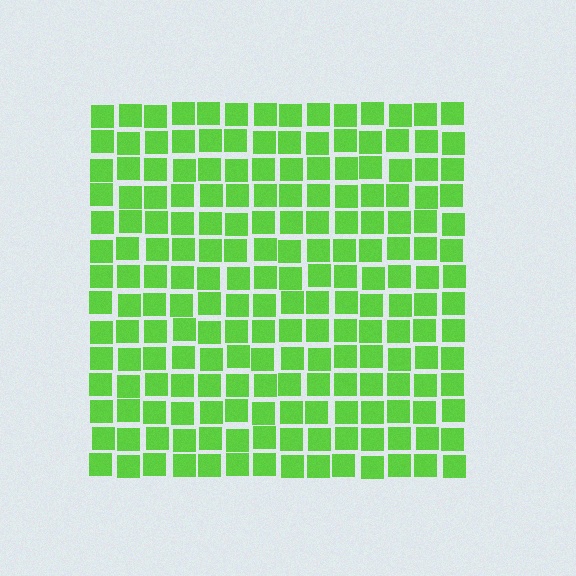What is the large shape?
The large shape is a square.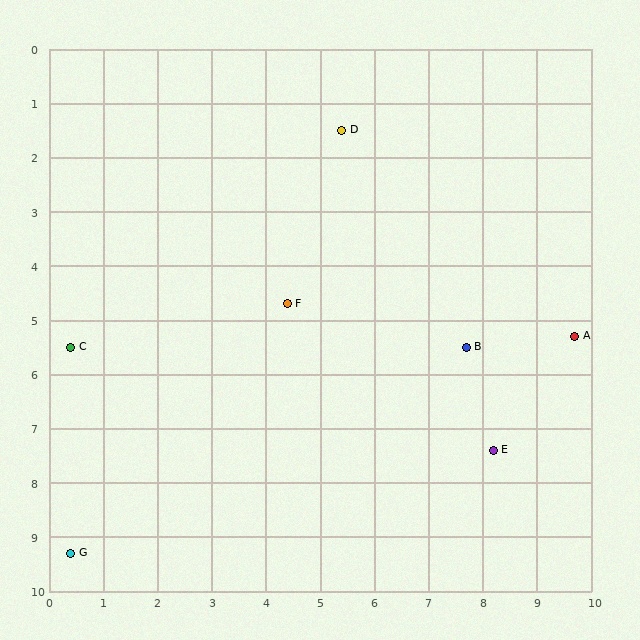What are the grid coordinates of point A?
Point A is at approximately (9.7, 5.3).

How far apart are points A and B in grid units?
Points A and B are about 2.0 grid units apart.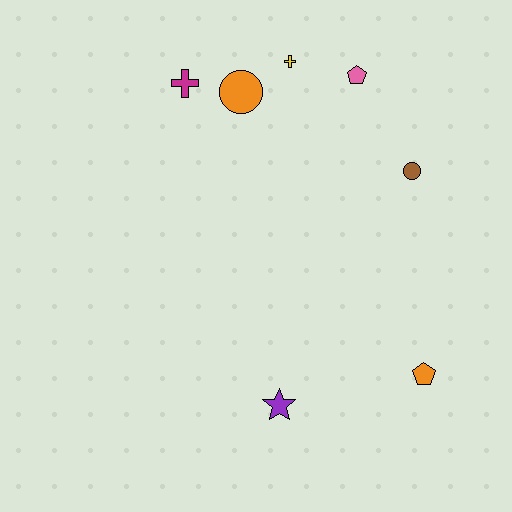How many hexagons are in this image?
There are no hexagons.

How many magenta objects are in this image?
There is 1 magenta object.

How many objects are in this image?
There are 7 objects.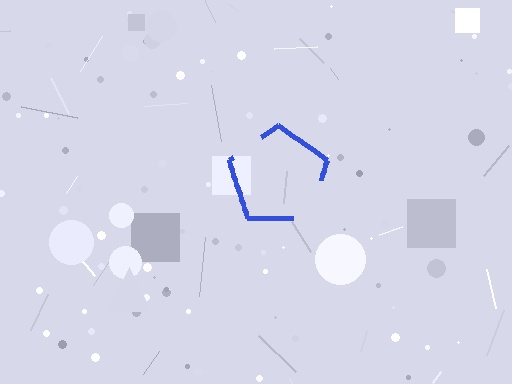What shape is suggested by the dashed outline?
The dashed outline suggests a pentagon.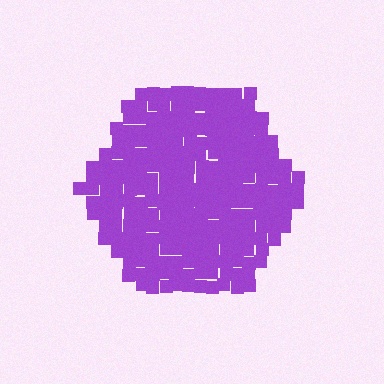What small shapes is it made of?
It is made of small squares.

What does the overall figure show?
The overall figure shows a hexagon.